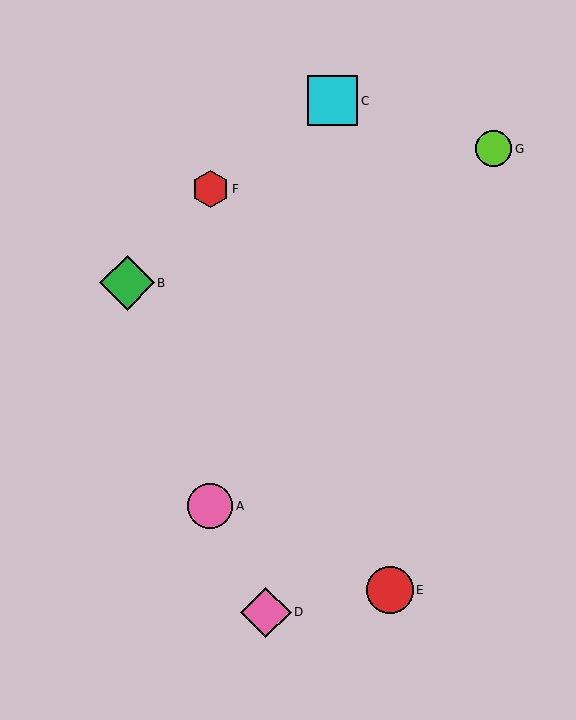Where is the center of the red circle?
The center of the red circle is at (390, 590).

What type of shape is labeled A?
Shape A is a pink circle.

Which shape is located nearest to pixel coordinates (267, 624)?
The pink diamond (labeled D) at (266, 612) is nearest to that location.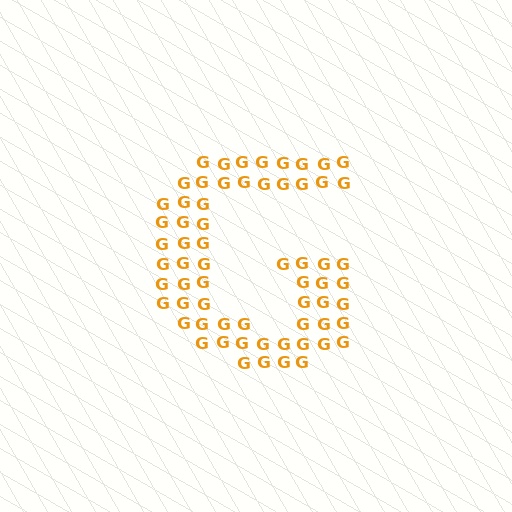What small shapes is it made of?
It is made of small letter G's.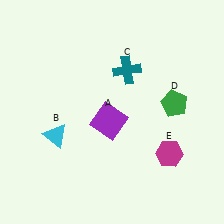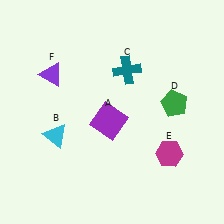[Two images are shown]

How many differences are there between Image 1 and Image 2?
There is 1 difference between the two images.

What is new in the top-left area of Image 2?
A purple triangle (F) was added in the top-left area of Image 2.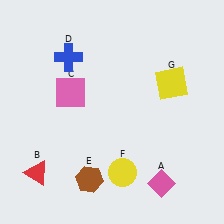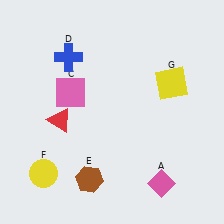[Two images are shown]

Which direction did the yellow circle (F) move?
The yellow circle (F) moved left.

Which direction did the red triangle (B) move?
The red triangle (B) moved up.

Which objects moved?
The objects that moved are: the red triangle (B), the yellow circle (F).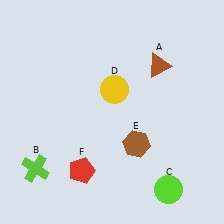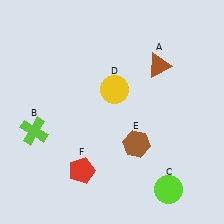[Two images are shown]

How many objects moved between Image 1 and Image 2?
1 object moved between the two images.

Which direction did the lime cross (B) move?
The lime cross (B) moved up.